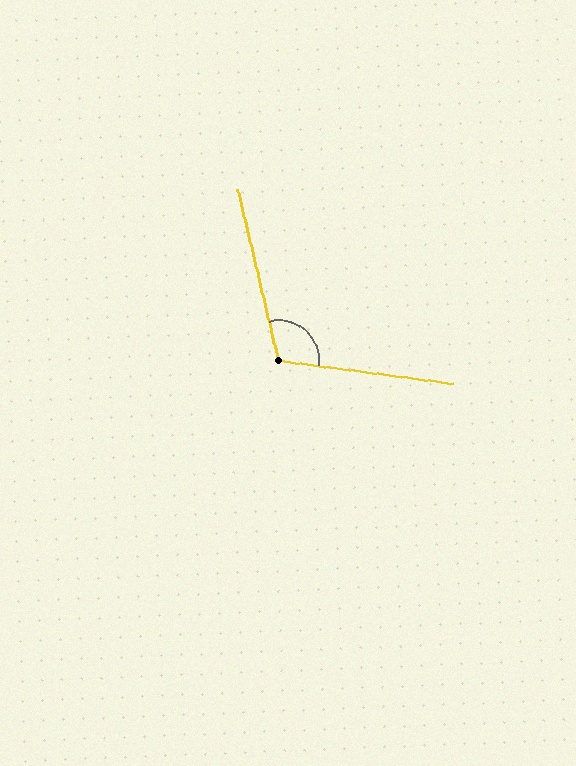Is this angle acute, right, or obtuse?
It is obtuse.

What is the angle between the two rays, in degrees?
Approximately 111 degrees.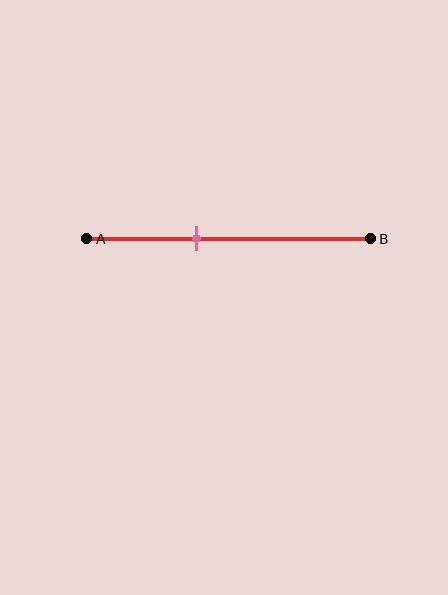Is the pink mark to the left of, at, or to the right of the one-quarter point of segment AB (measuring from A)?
The pink mark is to the right of the one-quarter point of segment AB.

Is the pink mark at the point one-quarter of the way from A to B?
No, the mark is at about 40% from A, not at the 25% one-quarter point.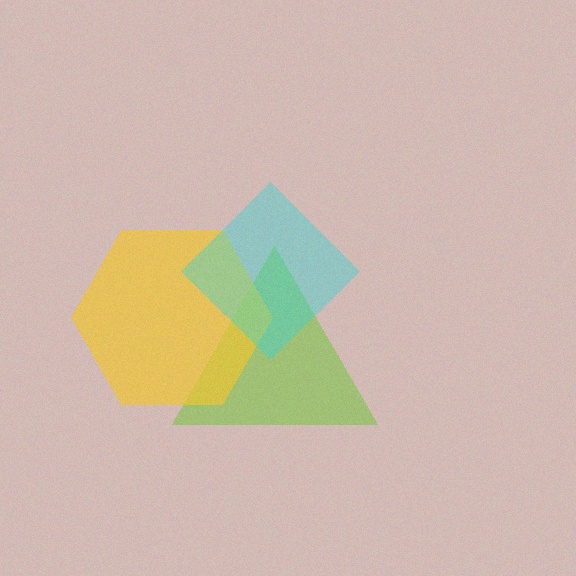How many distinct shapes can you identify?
There are 3 distinct shapes: a lime triangle, a yellow hexagon, a cyan diamond.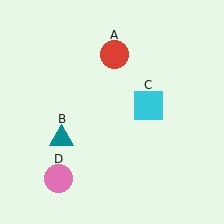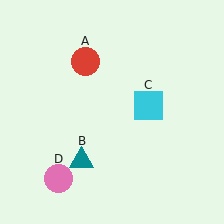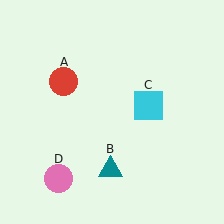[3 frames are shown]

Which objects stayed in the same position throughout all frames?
Cyan square (object C) and pink circle (object D) remained stationary.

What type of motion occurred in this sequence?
The red circle (object A), teal triangle (object B) rotated counterclockwise around the center of the scene.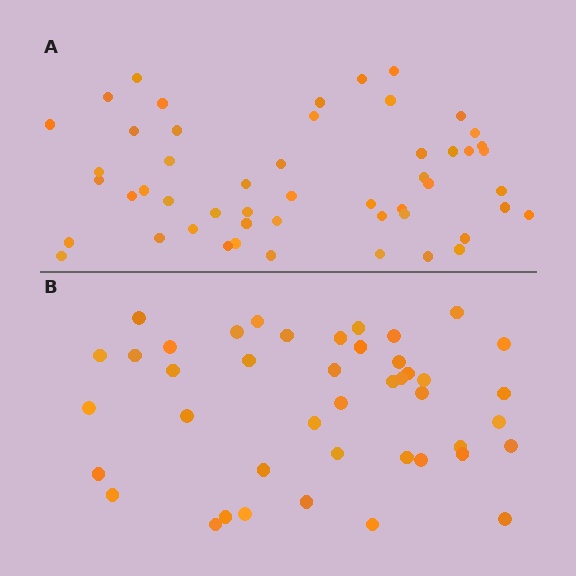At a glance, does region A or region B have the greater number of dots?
Region A (the top region) has more dots.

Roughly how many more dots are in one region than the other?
Region A has roughly 8 or so more dots than region B.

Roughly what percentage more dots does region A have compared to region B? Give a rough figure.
About 20% more.